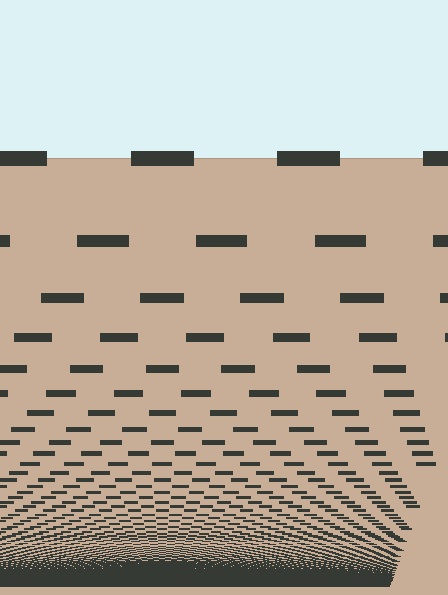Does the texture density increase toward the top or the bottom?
Density increases toward the bottom.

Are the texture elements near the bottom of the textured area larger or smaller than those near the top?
Smaller. The gradient is inverted — elements near the bottom are smaller and denser.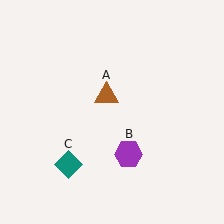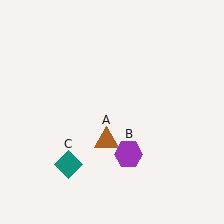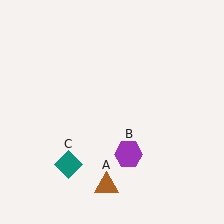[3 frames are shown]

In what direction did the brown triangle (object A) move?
The brown triangle (object A) moved down.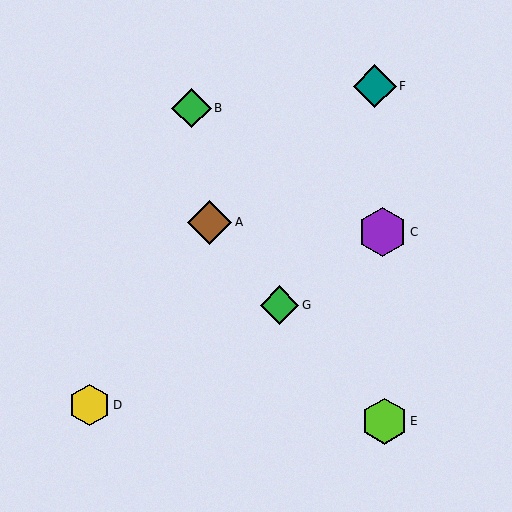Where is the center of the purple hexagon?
The center of the purple hexagon is at (383, 232).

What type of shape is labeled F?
Shape F is a teal diamond.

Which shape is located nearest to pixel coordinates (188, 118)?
The green diamond (labeled B) at (191, 108) is nearest to that location.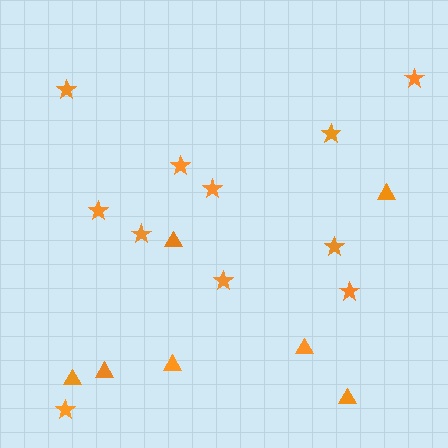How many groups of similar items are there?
There are 2 groups: one group of triangles (7) and one group of stars (11).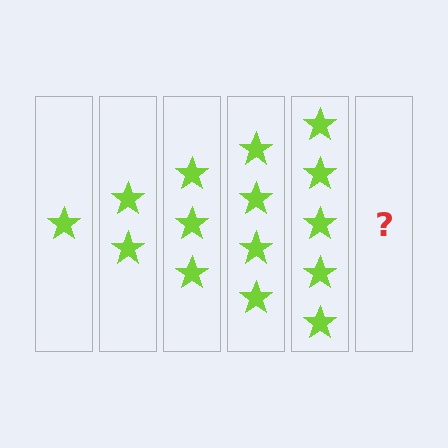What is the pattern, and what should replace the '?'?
The pattern is that each step adds one more star. The '?' should be 6 stars.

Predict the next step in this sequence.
The next step is 6 stars.